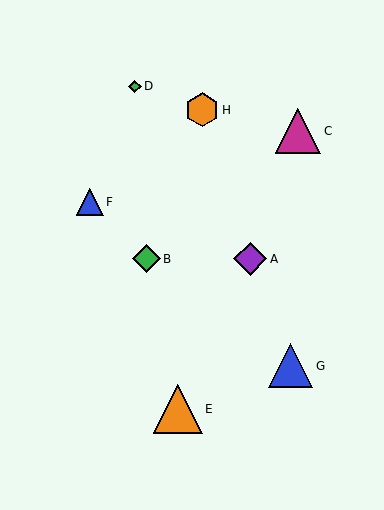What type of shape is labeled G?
Shape G is a blue triangle.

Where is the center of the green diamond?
The center of the green diamond is at (146, 259).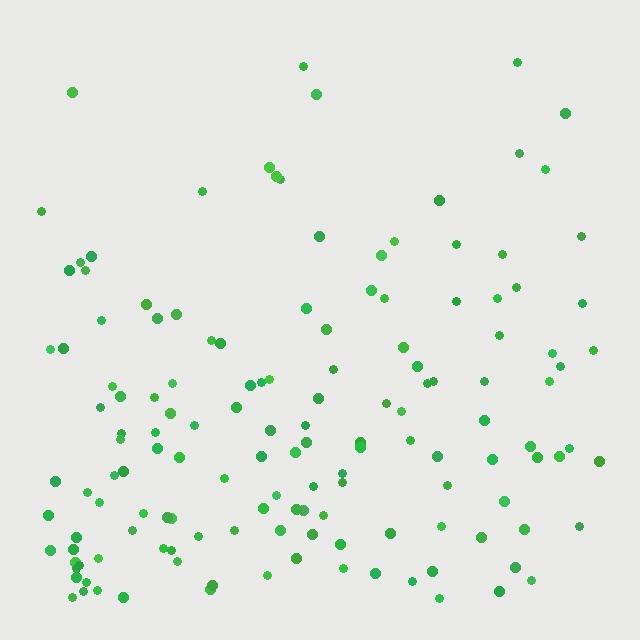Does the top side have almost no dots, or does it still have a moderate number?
Still a moderate number, just noticeably fewer than the bottom.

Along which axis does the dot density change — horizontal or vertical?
Vertical.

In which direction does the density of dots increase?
From top to bottom, with the bottom side densest.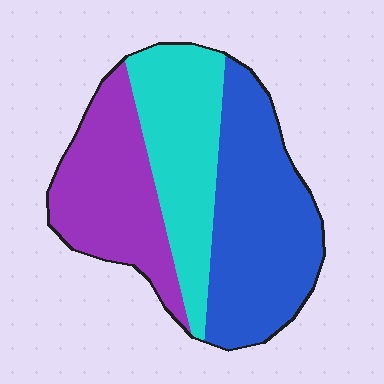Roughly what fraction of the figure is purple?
Purple covers around 30% of the figure.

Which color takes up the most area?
Blue, at roughly 40%.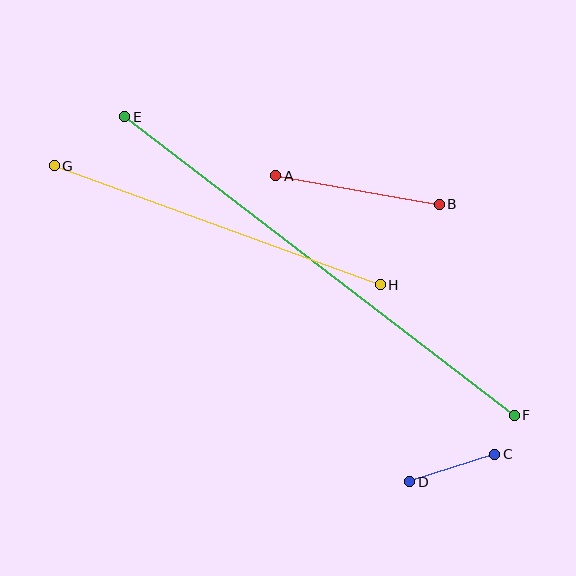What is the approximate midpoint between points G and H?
The midpoint is at approximately (217, 225) pixels.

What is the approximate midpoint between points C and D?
The midpoint is at approximately (452, 468) pixels.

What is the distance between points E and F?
The distance is approximately 491 pixels.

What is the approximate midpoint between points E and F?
The midpoint is at approximately (320, 266) pixels.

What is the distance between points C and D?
The distance is approximately 89 pixels.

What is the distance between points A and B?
The distance is approximately 166 pixels.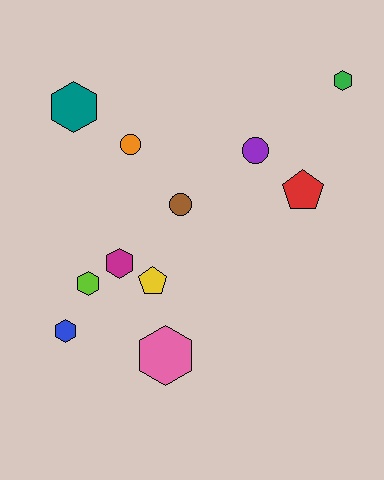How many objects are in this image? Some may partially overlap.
There are 11 objects.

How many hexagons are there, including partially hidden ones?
There are 6 hexagons.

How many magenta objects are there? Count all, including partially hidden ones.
There is 1 magenta object.